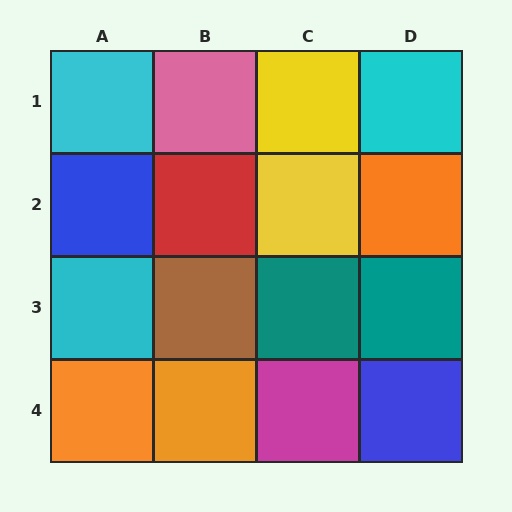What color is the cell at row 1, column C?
Yellow.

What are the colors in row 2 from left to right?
Blue, red, yellow, orange.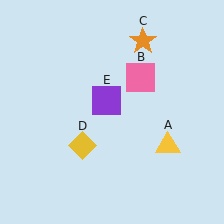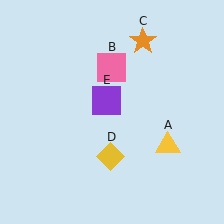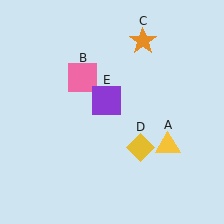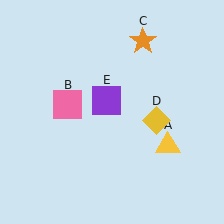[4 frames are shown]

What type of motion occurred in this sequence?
The pink square (object B), yellow diamond (object D) rotated counterclockwise around the center of the scene.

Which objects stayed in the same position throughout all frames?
Yellow triangle (object A) and orange star (object C) and purple square (object E) remained stationary.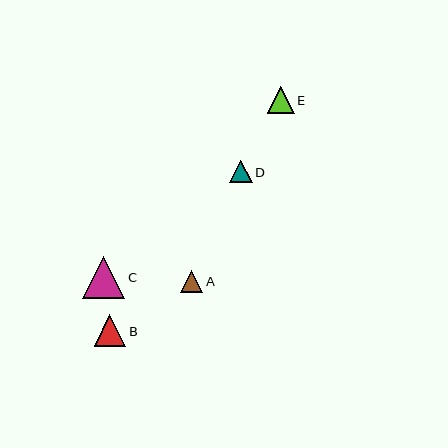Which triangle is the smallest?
Triangle A is the smallest with a size of approximately 22 pixels.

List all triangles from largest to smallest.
From largest to smallest: C, B, E, D, A.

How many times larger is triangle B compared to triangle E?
Triangle B is approximately 1.2 times the size of triangle E.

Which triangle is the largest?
Triangle C is the largest with a size of approximately 43 pixels.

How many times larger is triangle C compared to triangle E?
Triangle C is approximately 1.6 times the size of triangle E.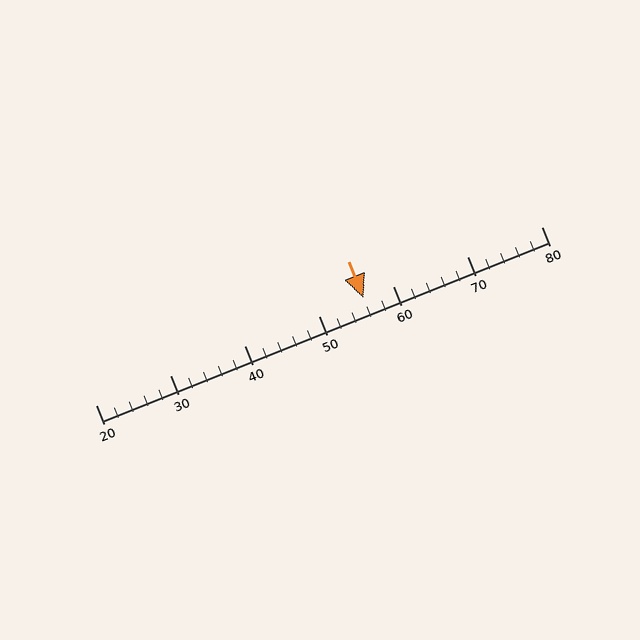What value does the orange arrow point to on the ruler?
The orange arrow points to approximately 56.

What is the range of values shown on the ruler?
The ruler shows values from 20 to 80.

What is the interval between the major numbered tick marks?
The major tick marks are spaced 10 units apart.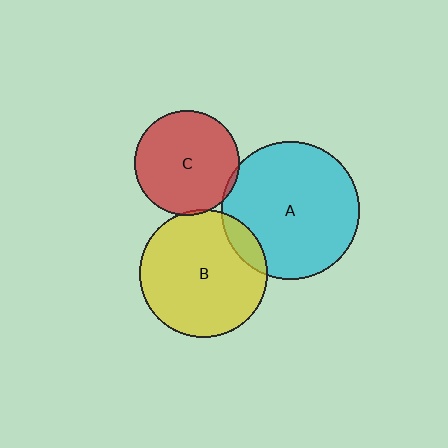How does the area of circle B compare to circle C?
Approximately 1.5 times.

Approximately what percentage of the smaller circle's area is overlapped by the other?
Approximately 5%.